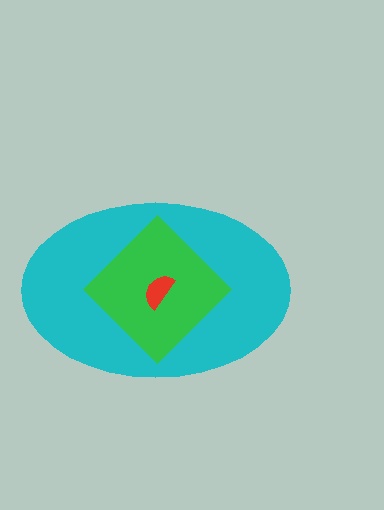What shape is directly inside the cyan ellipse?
The green diamond.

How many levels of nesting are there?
3.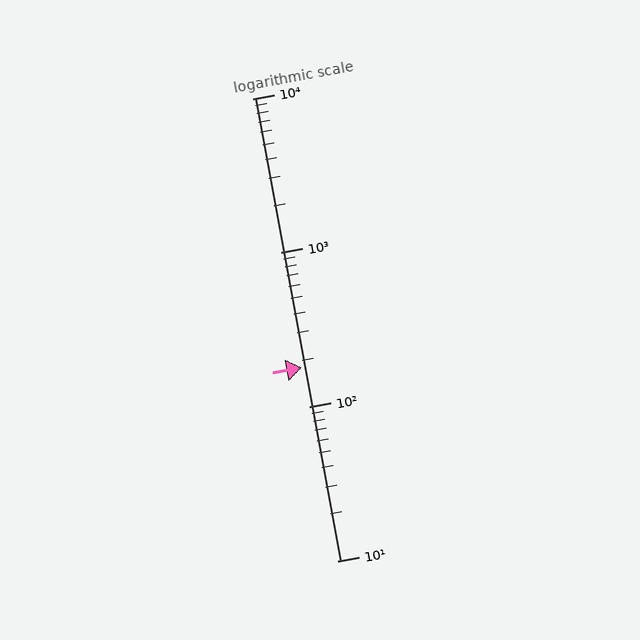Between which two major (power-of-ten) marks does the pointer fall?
The pointer is between 100 and 1000.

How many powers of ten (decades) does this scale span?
The scale spans 3 decades, from 10 to 10000.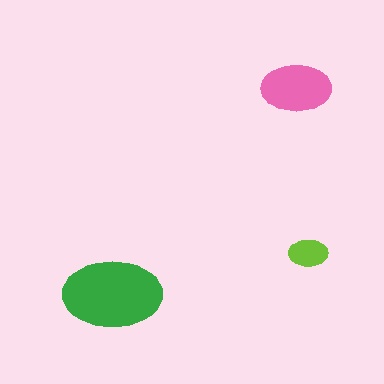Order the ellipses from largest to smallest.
the green one, the pink one, the lime one.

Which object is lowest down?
The green ellipse is bottommost.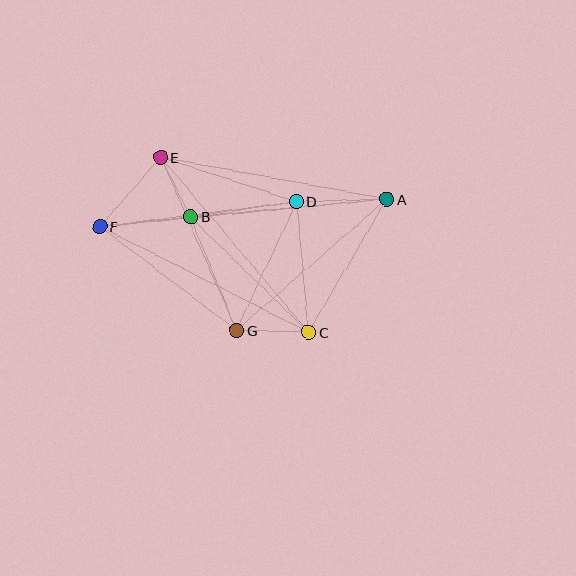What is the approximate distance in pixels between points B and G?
The distance between B and G is approximately 123 pixels.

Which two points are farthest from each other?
Points A and F are farthest from each other.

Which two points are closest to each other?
Points B and E are closest to each other.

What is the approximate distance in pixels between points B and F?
The distance between B and F is approximately 91 pixels.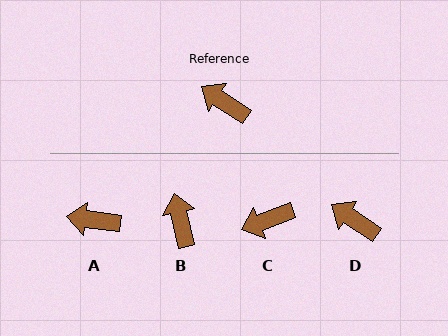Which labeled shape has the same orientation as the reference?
D.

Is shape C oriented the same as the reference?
No, it is off by about 55 degrees.